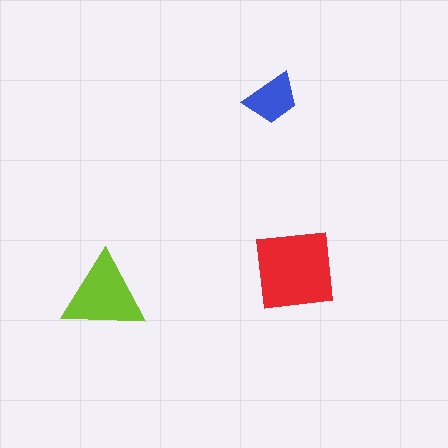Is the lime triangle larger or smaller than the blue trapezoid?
Larger.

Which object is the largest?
The red square.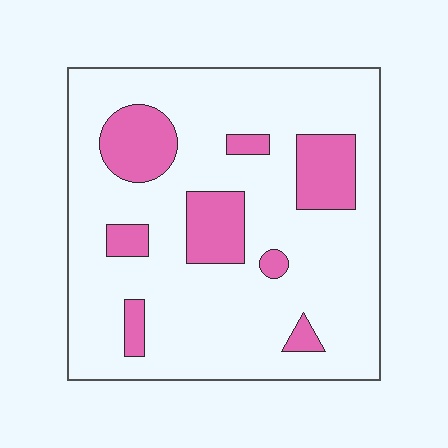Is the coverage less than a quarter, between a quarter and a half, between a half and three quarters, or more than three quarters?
Less than a quarter.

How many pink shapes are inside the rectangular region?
8.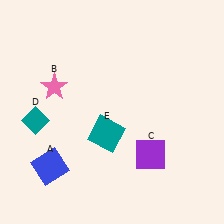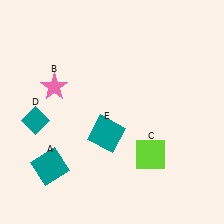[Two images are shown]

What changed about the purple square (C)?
In Image 1, C is purple. In Image 2, it changed to lime.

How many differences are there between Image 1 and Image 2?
There are 2 differences between the two images.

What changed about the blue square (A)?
In Image 1, A is blue. In Image 2, it changed to teal.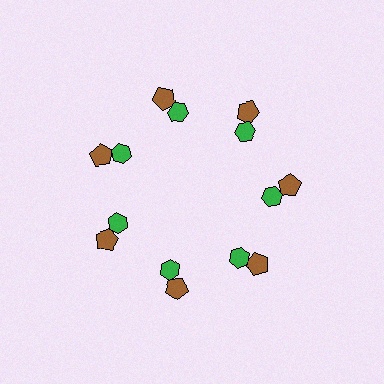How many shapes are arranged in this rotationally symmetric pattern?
There are 14 shapes, arranged in 7 groups of 2.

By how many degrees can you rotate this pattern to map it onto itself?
The pattern maps onto itself every 51 degrees of rotation.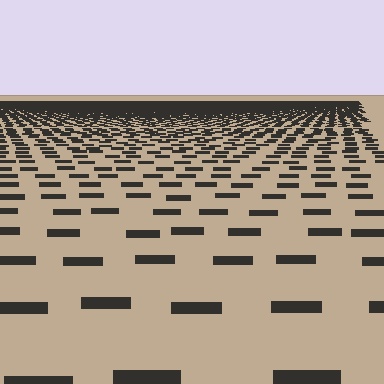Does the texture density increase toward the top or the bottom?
Density increases toward the top.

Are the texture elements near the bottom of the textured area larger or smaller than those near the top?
Larger. Near the bottom, elements are closer to the viewer and appear at a bigger on-screen size.